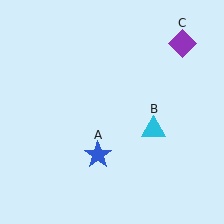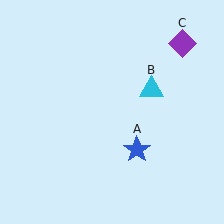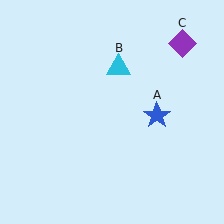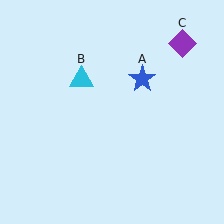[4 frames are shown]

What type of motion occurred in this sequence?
The blue star (object A), cyan triangle (object B) rotated counterclockwise around the center of the scene.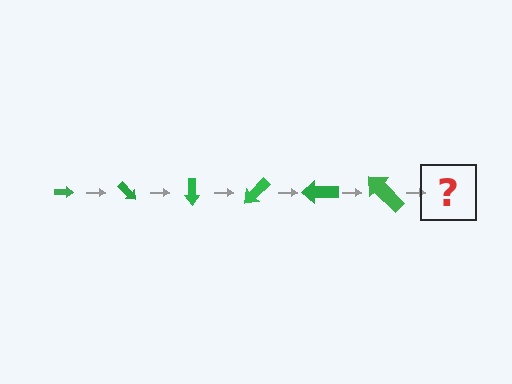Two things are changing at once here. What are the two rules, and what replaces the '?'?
The two rules are that the arrow grows larger each step and it rotates 45 degrees each step. The '?' should be an arrow, larger than the previous one and rotated 270 degrees from the start.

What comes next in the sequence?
The next element should be an arrow, larger than the previous one and rotated 270 degrees from the start.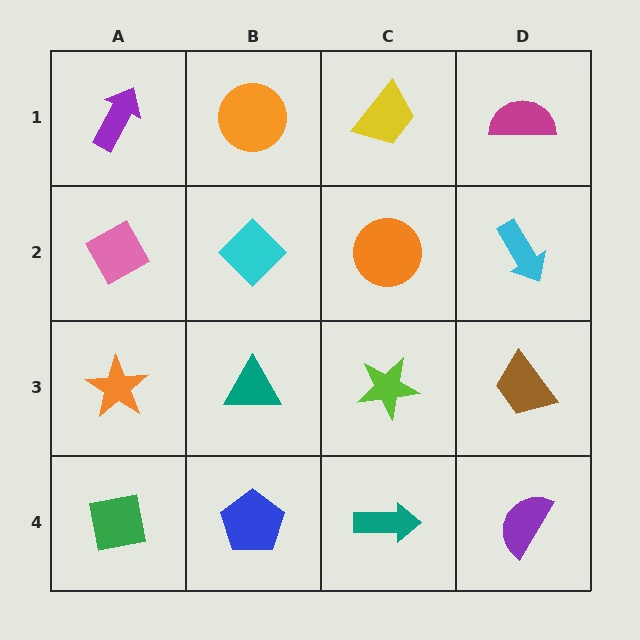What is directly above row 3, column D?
A cyan arrow.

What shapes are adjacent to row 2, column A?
A purple arrow (row 1, column A), an orange star (row 3, column A), a cyan diamond (row 2, column B).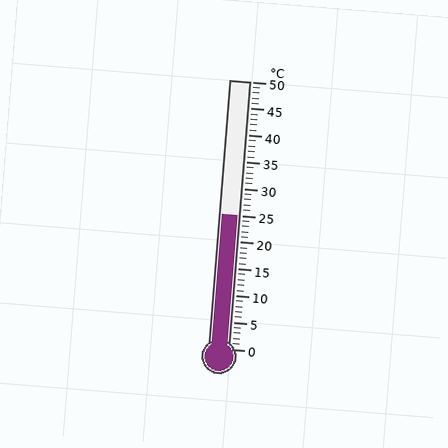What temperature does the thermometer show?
The thermometer shows approximately 25°C.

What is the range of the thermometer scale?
The thermometer scale ranges from 0°C to 50°C.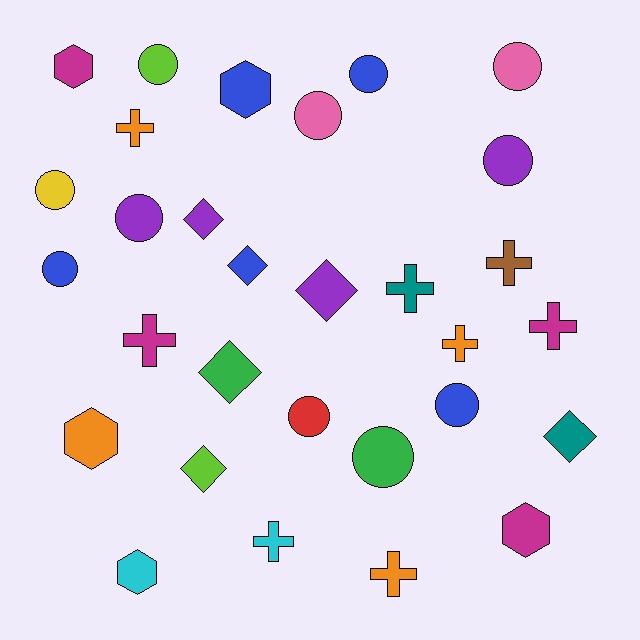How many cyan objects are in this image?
There are 2 cyan objects.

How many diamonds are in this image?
There are 6 diamonds.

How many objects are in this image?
There are 30 objects.